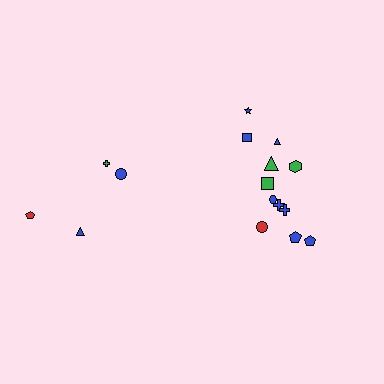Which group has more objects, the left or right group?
The right group.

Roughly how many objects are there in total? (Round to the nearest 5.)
Roughly 15 objects in total.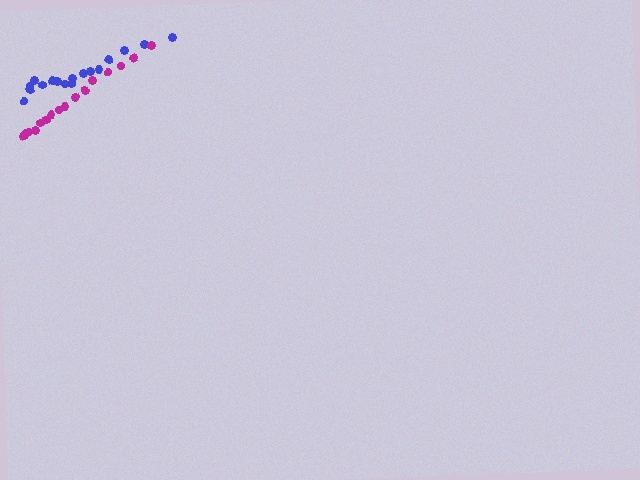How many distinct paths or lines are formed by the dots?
There are 2 distinct paths.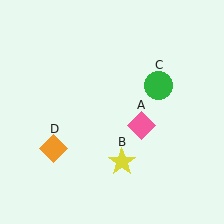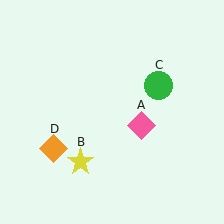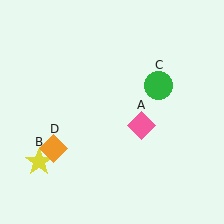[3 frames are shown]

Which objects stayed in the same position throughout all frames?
Pink diamond (object A) and green circle (object C) and orange diamond (object D) remained stationary.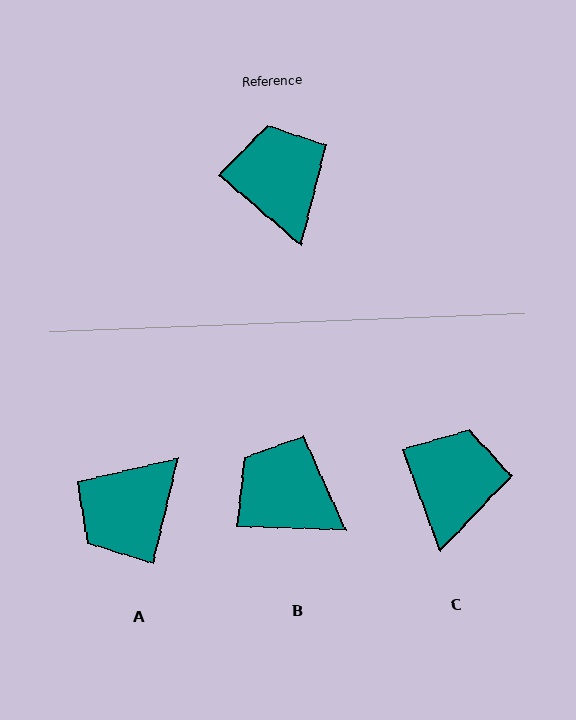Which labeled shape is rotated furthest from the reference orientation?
A, about 117 degrees away.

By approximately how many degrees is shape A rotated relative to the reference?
Approximately 117 degrees counter-clockwise.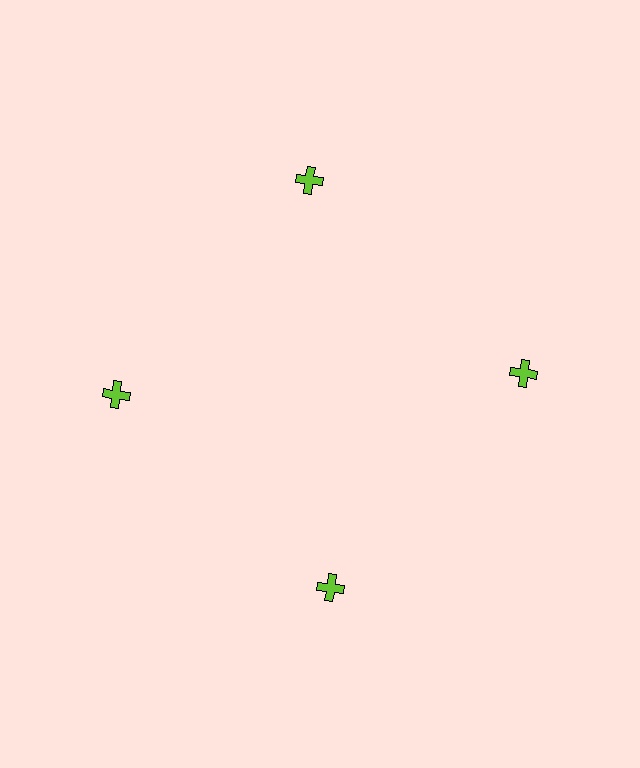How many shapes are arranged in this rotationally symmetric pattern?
There are 4 shapes, arranged in 4 groups of 1.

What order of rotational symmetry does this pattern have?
This pattern has 4-fold rotational symmetry.